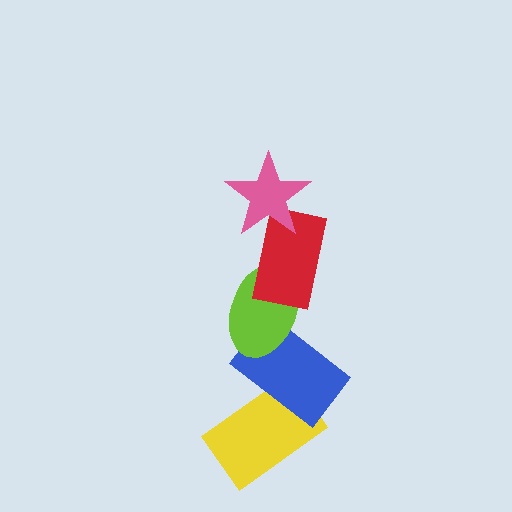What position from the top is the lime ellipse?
The lime ellipse is 3rd from the top.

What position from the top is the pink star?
The pink star is 1st from the top.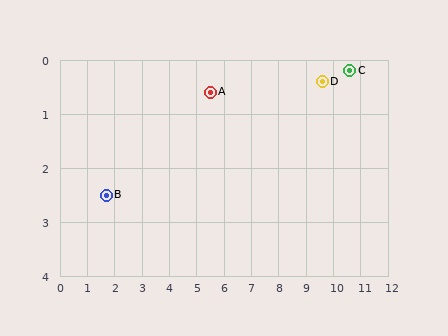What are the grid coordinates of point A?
Point A is at approximately (5.5, 0.6).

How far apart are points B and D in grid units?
Points B and D are about 8.2 grid units apart.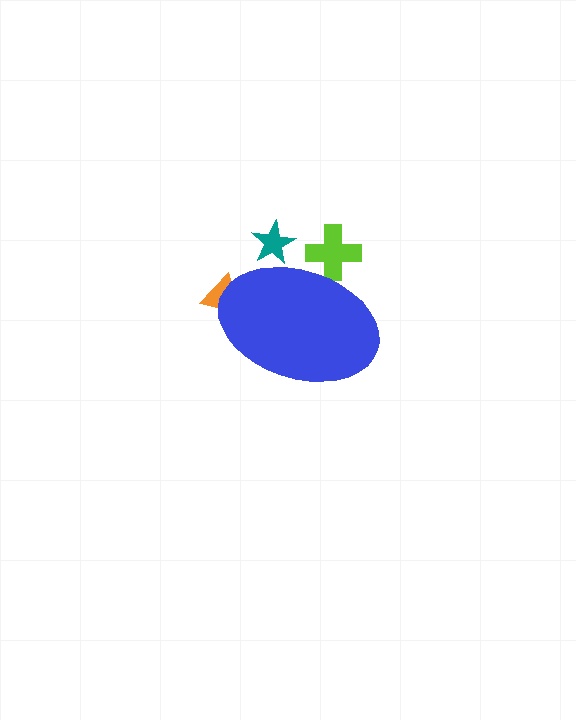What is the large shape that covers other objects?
A blue ellipse.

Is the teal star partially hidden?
Yes, the teal star is partially hidden behind the blue ellipse.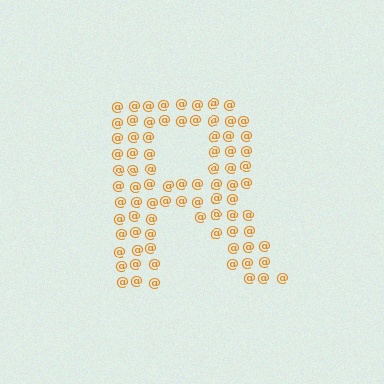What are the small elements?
The small elements are at signs.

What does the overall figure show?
The overall figure shows the letter R.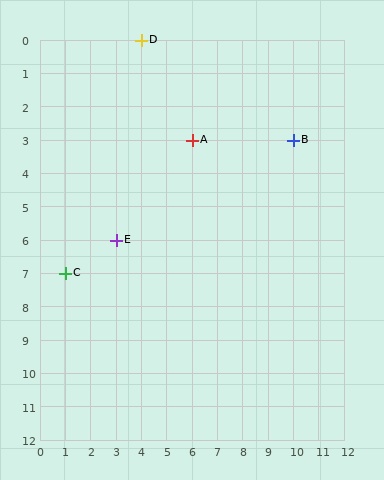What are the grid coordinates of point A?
Point A is at grid coordinates (6, 3).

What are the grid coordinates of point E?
Point E is at grid coordinates (3, 6).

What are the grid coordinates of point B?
Point B is at grid coordinates (10, 3).